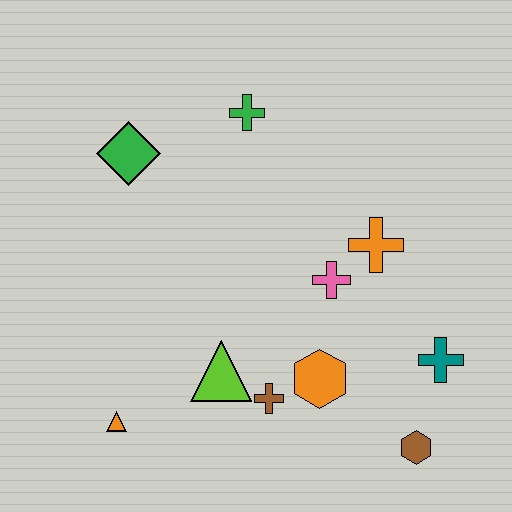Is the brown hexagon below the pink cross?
Yes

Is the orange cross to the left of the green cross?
No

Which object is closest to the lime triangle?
The brown cross is closest to the lime triangle.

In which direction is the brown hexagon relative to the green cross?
The brown hexagon is below the green cross.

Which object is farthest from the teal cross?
The green diamond is farthest from the teal cross.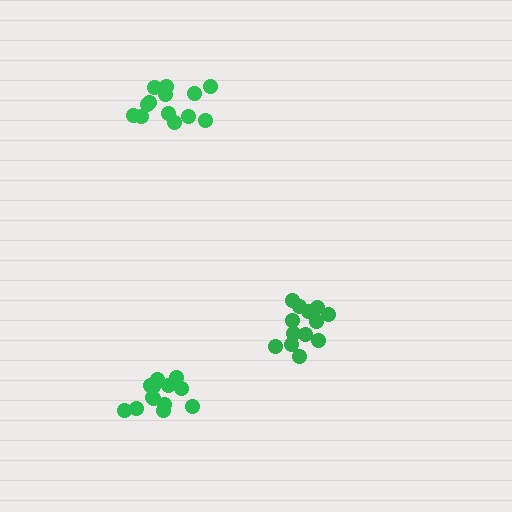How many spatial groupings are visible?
There are 3 spatial groupings.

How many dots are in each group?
Group 1: 13 dots, Group 2: 13 dots, Group 3: 13 dots (39 total).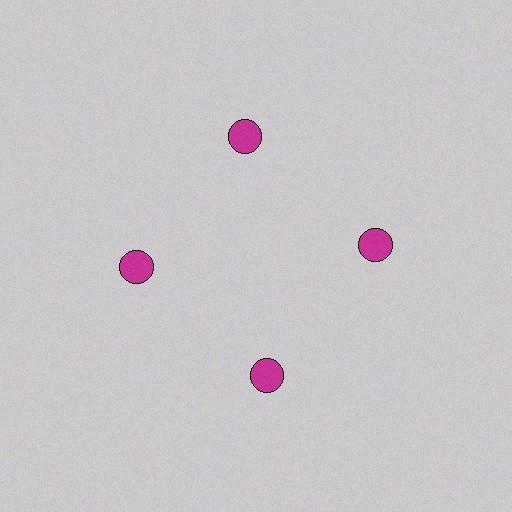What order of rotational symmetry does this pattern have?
This pattern has 4-fold rotational symmetry.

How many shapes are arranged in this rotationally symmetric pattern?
There are 4 shapes, arranged in 4 groups of 1.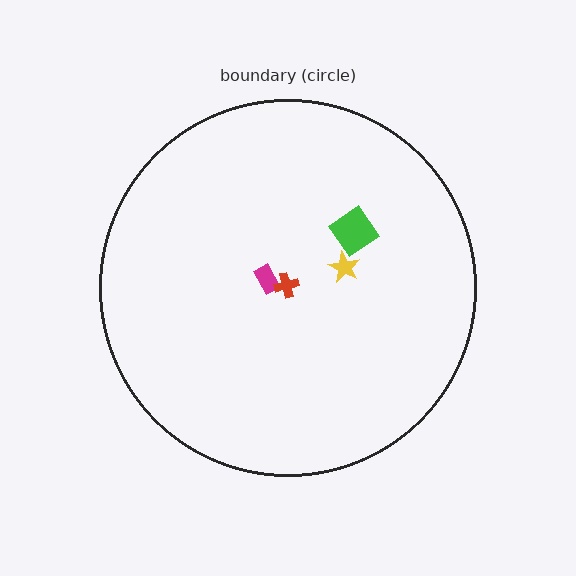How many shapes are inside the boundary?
4 inside, 0 outside.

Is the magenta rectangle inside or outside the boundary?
Inside.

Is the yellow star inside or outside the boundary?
Inside.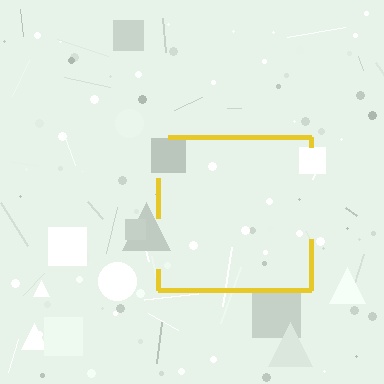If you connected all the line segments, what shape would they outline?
They would outline a square.